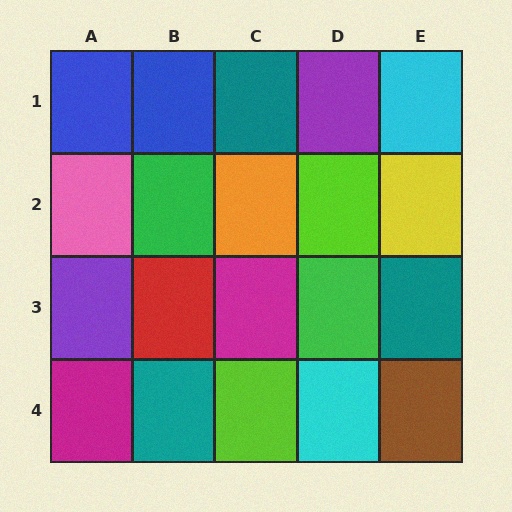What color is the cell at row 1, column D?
Purple.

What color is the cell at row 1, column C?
Teal.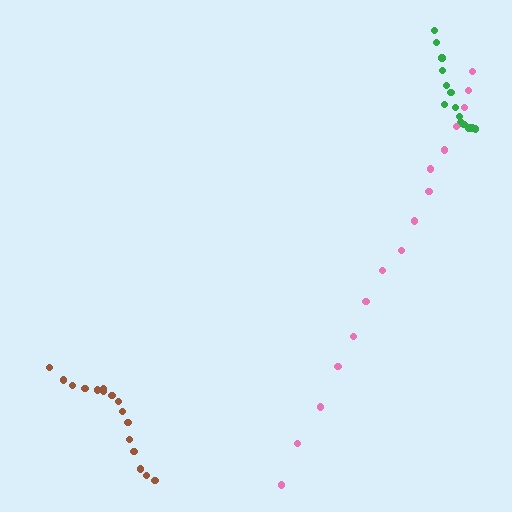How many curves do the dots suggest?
There are 3 distinct paths.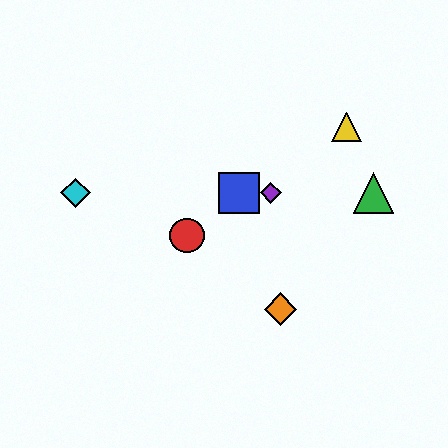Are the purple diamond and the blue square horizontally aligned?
Yes, both are at y≈193.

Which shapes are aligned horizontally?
The blue square, the green triangle, the purple diamond, the cyan diamond are aligned horizontally.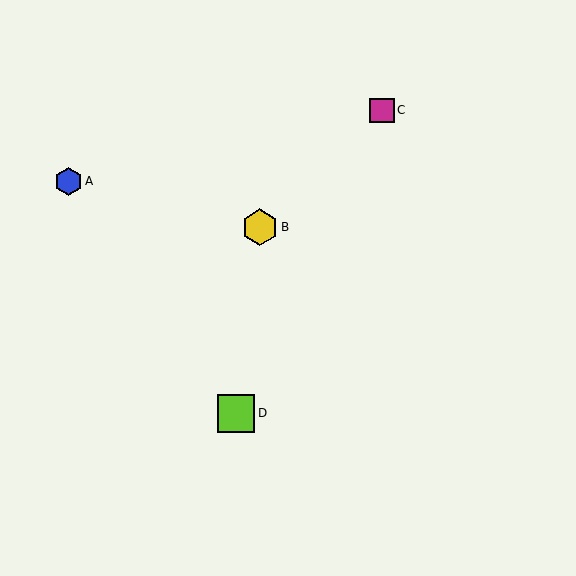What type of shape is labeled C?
Shape C is a magenta square.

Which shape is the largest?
The lime square (labeled D) is the largest.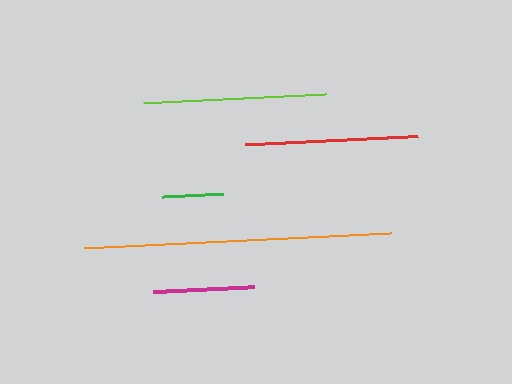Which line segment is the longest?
The orange line is the longest at approximately 309 pixels.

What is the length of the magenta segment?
The magenta segment is approximately 101 pixels long.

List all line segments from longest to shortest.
From longest to shortest: orange, lime, red, magenta, green.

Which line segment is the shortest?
The green line is the shortest at approximately 61 pixels.